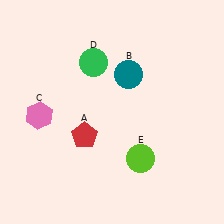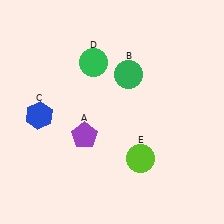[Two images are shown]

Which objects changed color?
A changed from red to purple. B changed from teal to green. C changed from pink to blue.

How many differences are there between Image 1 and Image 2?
There are 3 differences between the two images.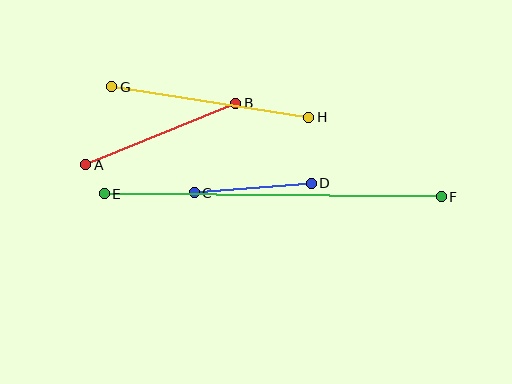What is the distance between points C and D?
The distance is approximately 117 pixels.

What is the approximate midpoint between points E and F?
The midpoint is at approximately (273, 195) pixels.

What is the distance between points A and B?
The distance is approximately 162 pixels.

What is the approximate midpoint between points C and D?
The midpoint is at approximately (253, 188) pixels.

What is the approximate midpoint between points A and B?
The midpoint is at approximately (161, 134) pixels.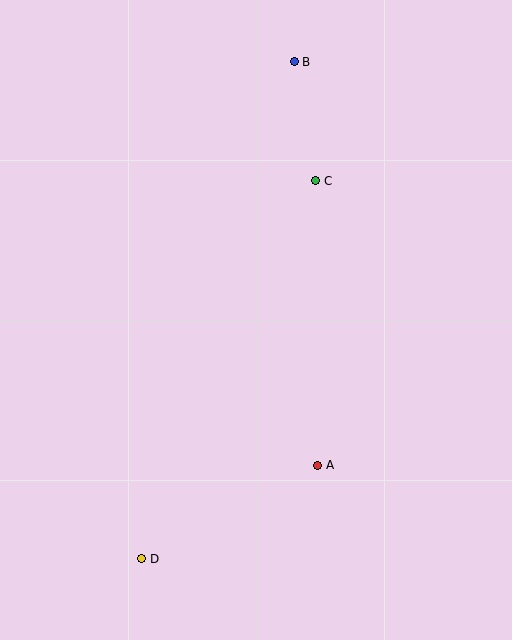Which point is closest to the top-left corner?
Point B is closest to the top-left corner.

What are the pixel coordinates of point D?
Point D is at (142, 559).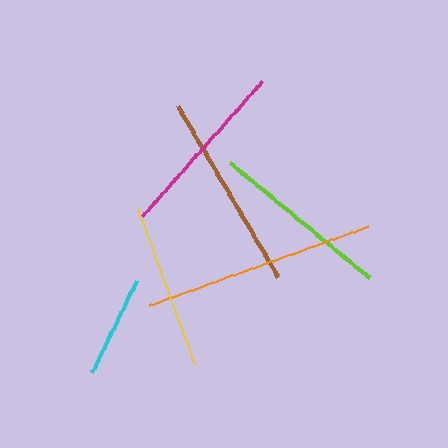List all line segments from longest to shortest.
From longest to shortest: orange, brown, magenta, lime, yellow, cyan.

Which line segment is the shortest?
The cyan line is the shortest at approximately 102 pixels.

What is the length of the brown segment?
The brown segment is approximately 199 pixels long.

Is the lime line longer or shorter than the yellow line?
The lime line is longer than the yellow line.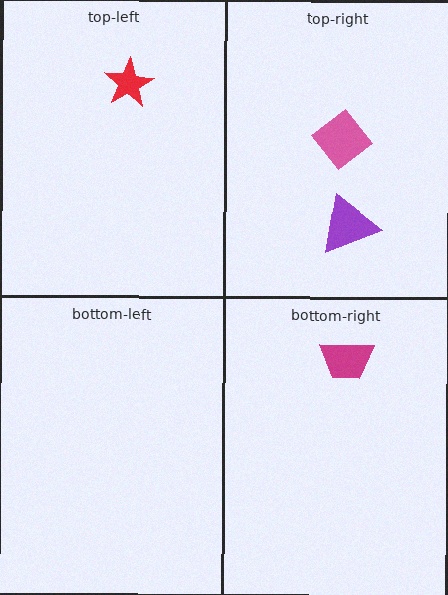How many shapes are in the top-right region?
2.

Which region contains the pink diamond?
The top-right region.